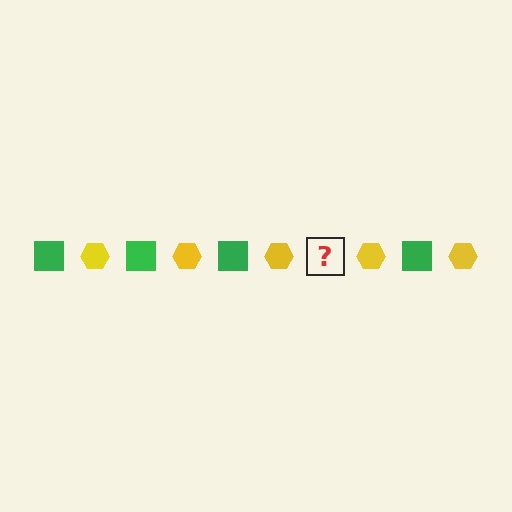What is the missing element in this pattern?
The missing element is a green square.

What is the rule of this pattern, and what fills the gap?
The rule is that the pattern alternates between green square and yellow hexagon. The gap should be filled with a green square.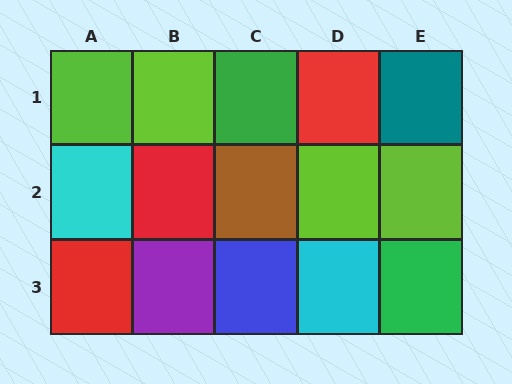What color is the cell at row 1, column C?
Green.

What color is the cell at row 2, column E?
Lime.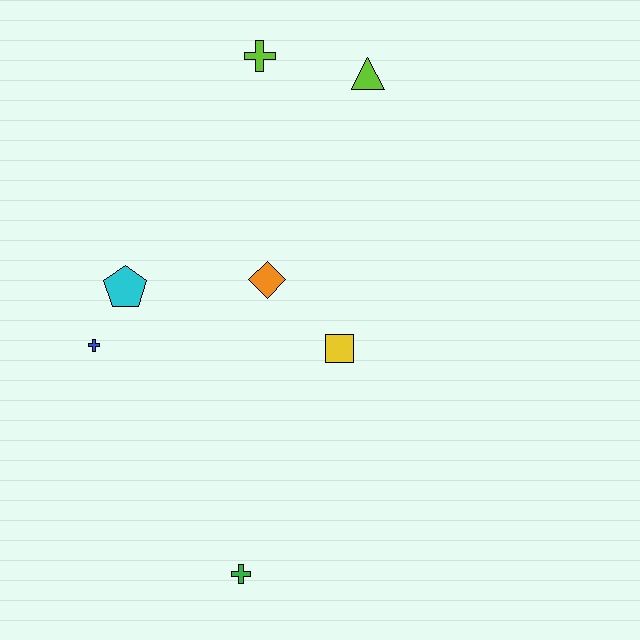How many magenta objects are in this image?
There are no magenta objects.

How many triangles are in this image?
There is 1 triangle.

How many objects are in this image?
There are 7 objects.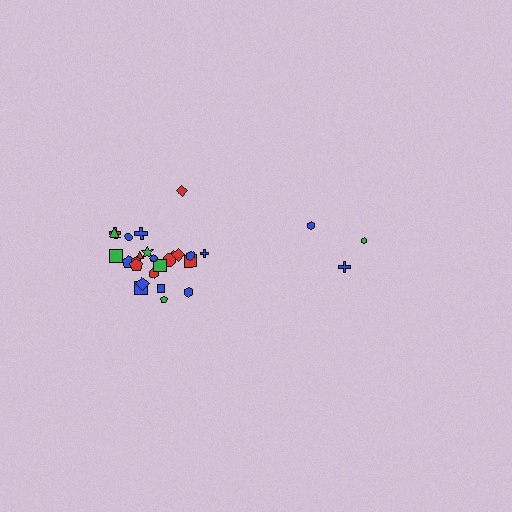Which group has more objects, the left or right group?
The left group.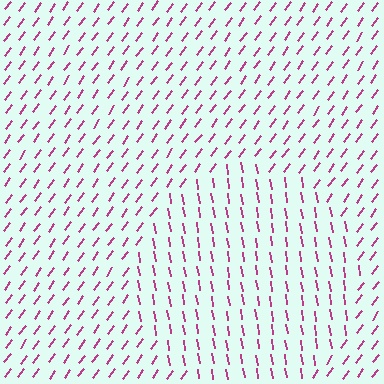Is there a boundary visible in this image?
Yes, there is a texture boundary formed by a change in line orientation.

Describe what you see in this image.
The image is filled with small magenta line segments. A circle region in the image has lines oriented differently from the surrounding lines, creating a visible texture boundary.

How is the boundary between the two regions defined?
The boundary is defined purely by a change in line orientation (approximately 45 degrees difference). All lines are the same color and thickness.